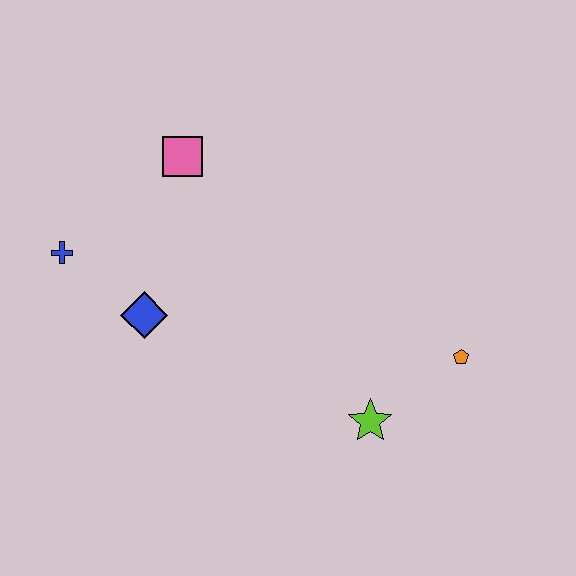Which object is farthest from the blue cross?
The orange pentagon is farthest from the blue cross.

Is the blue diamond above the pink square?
No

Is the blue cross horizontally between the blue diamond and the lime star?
No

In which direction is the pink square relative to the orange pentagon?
The pink square is to the left of the orange pentagon.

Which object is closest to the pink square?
The blue cross is closest to the pink square.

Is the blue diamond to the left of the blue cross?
No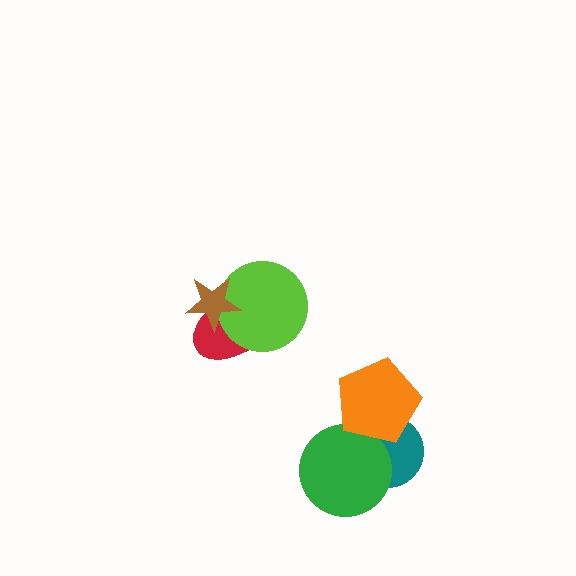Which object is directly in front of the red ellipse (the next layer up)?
The lime circle is directly in front of the red ellipse.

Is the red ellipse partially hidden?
Yes, it is partially covered by another shape.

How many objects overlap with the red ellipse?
2 objects overlap with the red ellipse.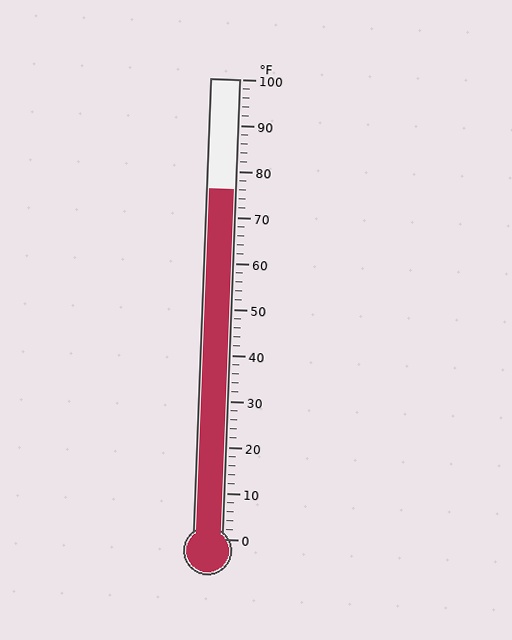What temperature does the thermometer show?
The thermometer shows approximately 76°F.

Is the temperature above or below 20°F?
The temperature is above 20°F.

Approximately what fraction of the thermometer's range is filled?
The thermometer is filled to approximately 75% of its range.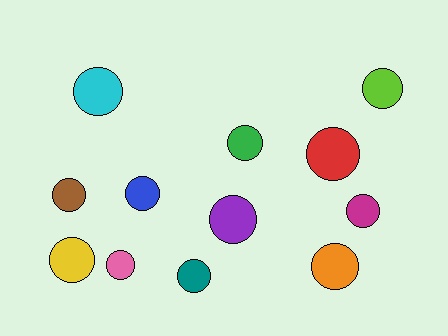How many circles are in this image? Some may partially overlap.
There are 12 circles.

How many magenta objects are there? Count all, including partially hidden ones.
There is 1 magenta object.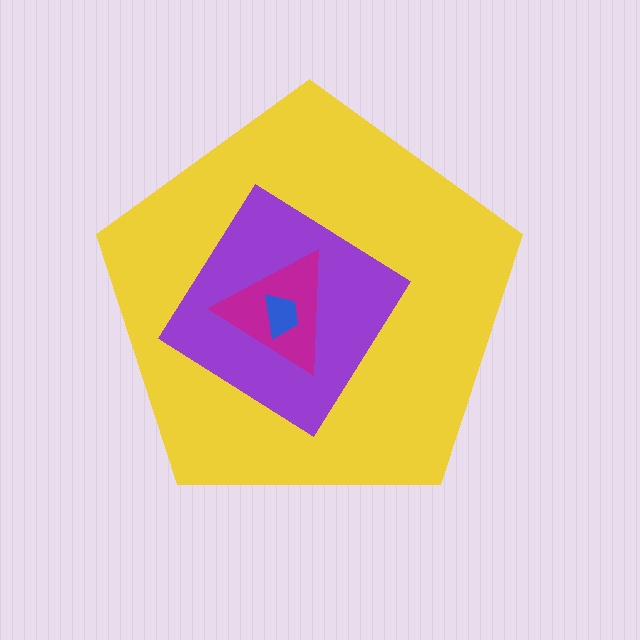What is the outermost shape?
The yellow pentagon.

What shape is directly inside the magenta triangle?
The blue trapezoid.